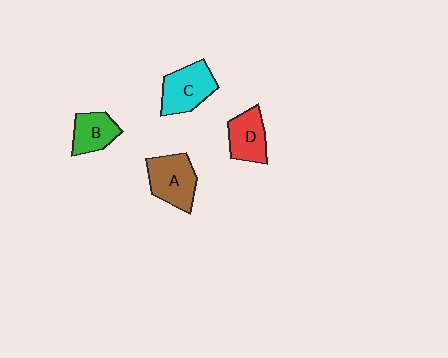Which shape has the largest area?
Shape A (brown).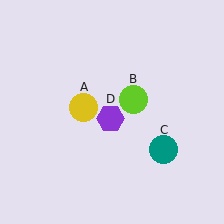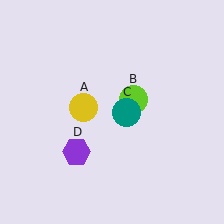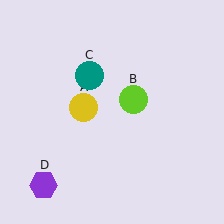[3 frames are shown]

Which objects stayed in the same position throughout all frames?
Yellow circle (object A) and lime circle (object B) remained stationary.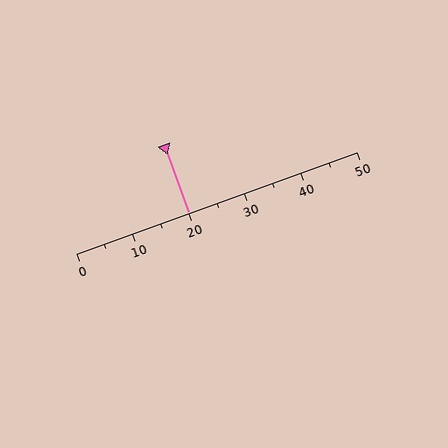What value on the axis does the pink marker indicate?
The marker indicates approximately 20.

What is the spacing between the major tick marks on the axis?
The major ticks are spaced 10 apart.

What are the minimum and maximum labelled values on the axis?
The axis runs from 0 to 50.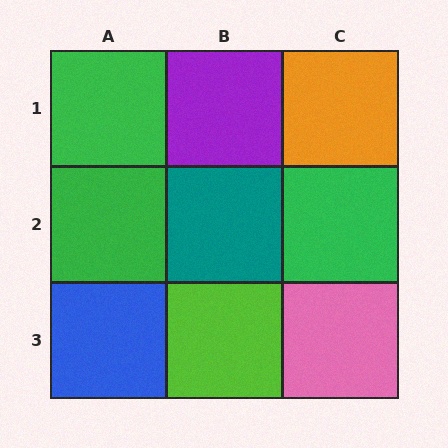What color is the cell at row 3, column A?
Blue.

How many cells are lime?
1 cell is lime.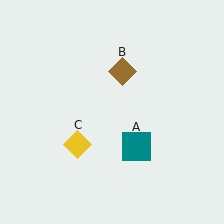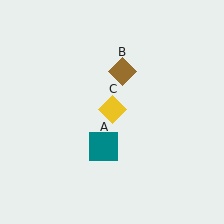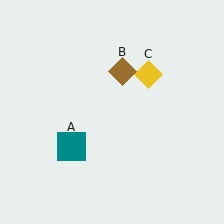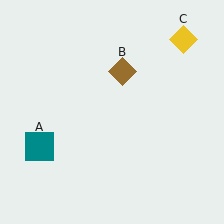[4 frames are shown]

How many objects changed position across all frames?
2 objects changed position: teal square (object A), yellow diamond (object C).